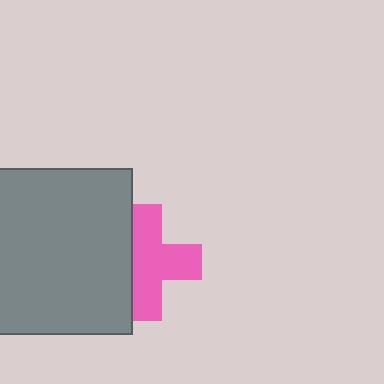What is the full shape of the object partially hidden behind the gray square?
The partially hidden object is a pink cross.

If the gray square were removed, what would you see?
You would see the complete pink cross.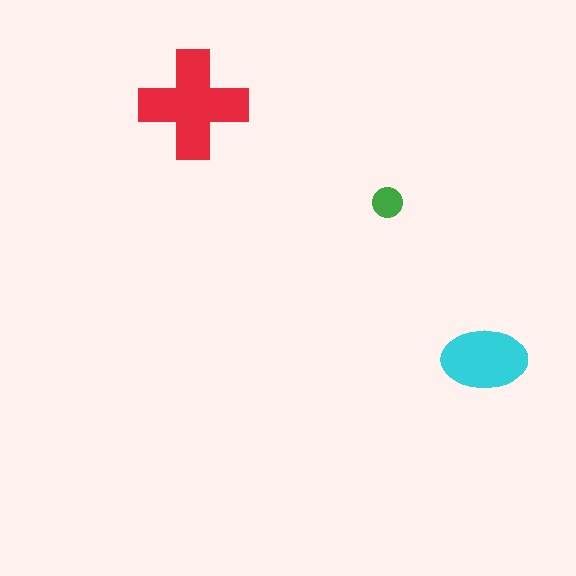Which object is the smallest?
The green circle.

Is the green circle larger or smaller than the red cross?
Smaller.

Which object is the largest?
The red cross.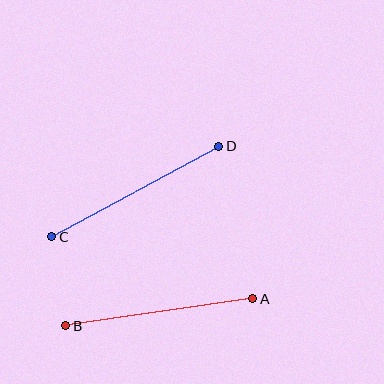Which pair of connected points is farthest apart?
Points C and D are farthest apart.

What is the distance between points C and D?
The distance is approximately 190 pixels.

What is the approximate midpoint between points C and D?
The midpoint is at approximately (135, 191) pixels.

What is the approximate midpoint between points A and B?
The midpoint is at approximately (159, 312) pixels.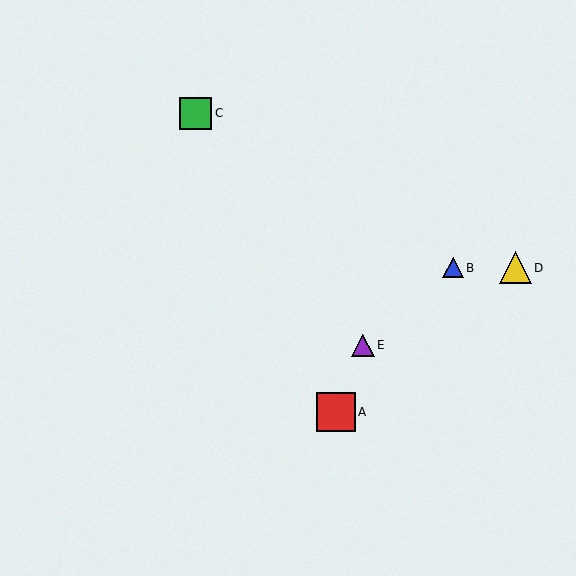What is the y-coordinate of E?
Object E is at y≈345.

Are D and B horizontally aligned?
Yes, both are at y≈268.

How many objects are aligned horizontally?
2 objects (B, D) are aligned horizontally.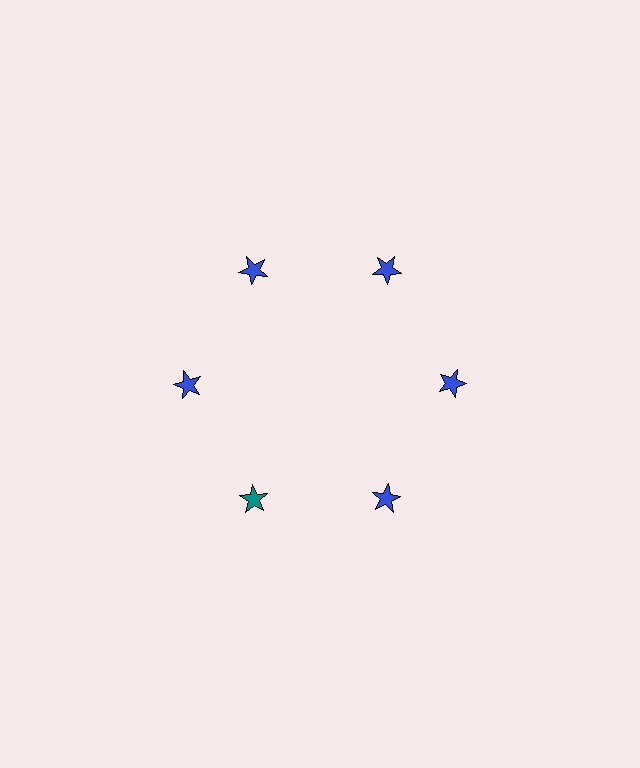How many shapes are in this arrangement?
There are 6 shapes arranged in a ring pattern.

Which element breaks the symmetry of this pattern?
The teal star at roughly the 7 o'clock position breaks the symmetry. All other shapes are blue stars.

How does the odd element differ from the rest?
It has a different color: teal instead of blue.